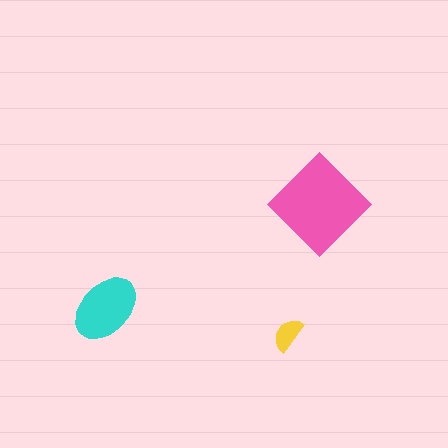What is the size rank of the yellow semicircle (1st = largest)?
3rd.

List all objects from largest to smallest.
The pink diamond, the cyan ellipse, the yellow semicircle.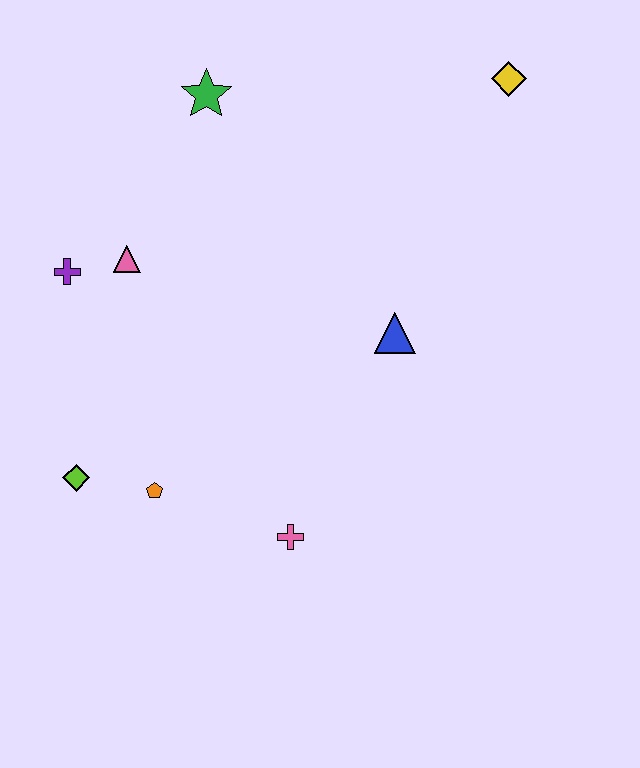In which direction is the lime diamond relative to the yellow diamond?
The lime diamond is to the left of the yellow diamond.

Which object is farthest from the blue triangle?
The lime diamond is farthest from the blue triangle.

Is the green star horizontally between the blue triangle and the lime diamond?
Yes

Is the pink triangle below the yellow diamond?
Yes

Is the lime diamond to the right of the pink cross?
No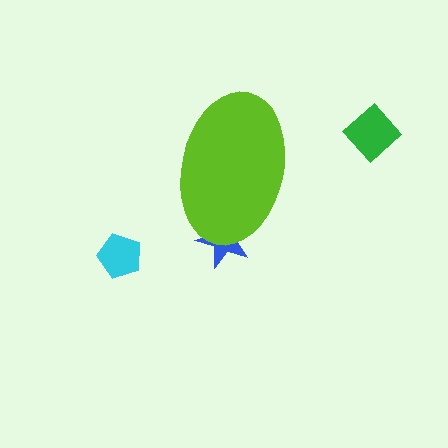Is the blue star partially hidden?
Yes, the blue star is partially hidden behind the lime ellipse.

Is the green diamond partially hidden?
No, the green diamond is fully visible.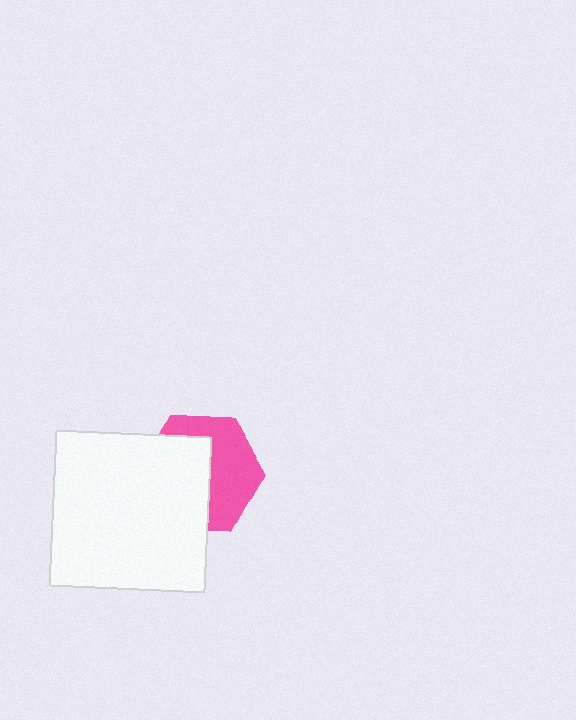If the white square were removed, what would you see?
You would see the complete pink hexagon.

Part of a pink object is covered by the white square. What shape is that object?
It is a hexagon.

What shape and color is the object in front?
The object in front is a white square.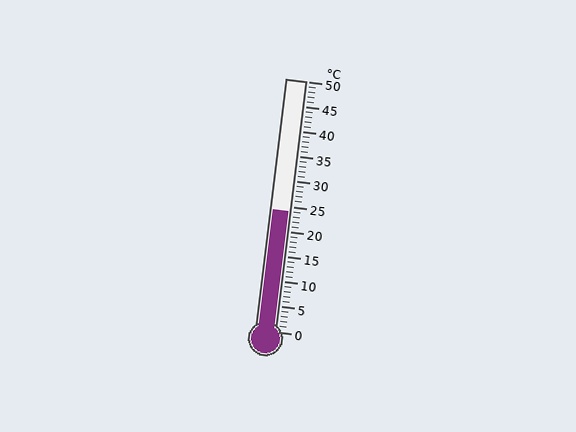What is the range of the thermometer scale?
The thermometer scale ranges from 0°C to 50°C.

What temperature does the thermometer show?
The thermometer shows approximately 24°C.